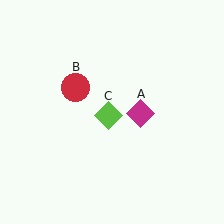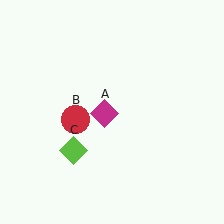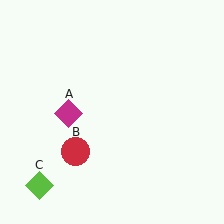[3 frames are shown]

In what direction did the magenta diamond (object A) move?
The magenta diamond (object A) moved left.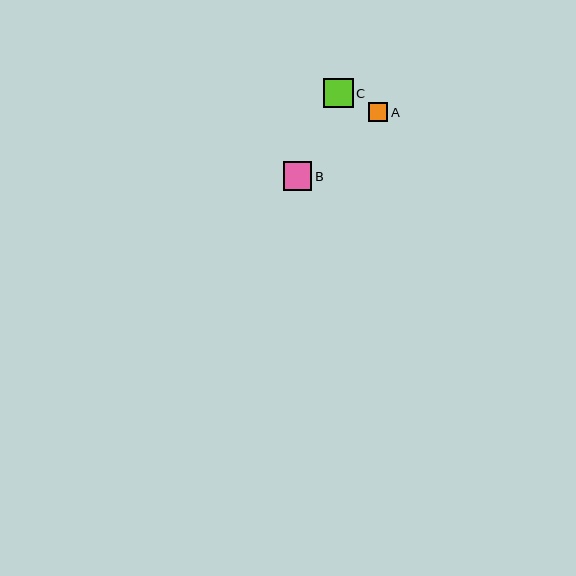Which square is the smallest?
Square A is the smallest with a size of approximately 19 pixels.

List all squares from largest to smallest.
From largest to smallest: C, B, A.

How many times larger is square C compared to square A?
Square C is approximately 1.5 times the size of square A.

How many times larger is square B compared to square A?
Square B is approximately 1.5 times the size of square A.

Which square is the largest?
Square C is the largest with a size of approximately 29 pixels.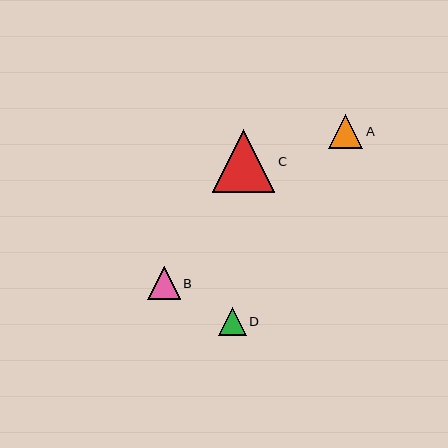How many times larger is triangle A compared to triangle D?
Triangle A is approximately 1.2 times the size of triangle D.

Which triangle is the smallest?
Triangle D is the smallest with a size of approximately 28 pixels.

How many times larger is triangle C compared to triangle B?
Triangle C is approximately 1.9 times the size of triangle B.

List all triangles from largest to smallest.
From largest to smallest: C, A, B, D.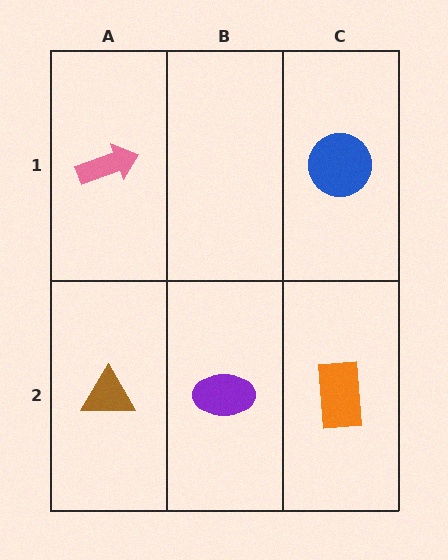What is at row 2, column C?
An orange rectangle.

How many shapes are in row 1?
2 shapes.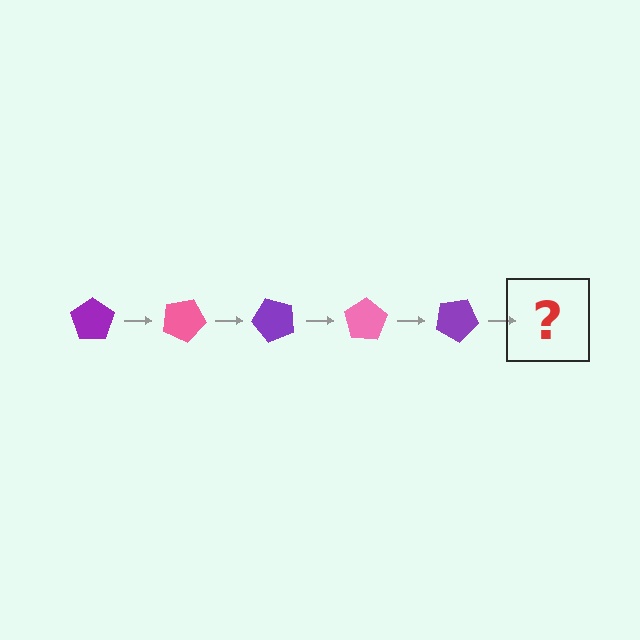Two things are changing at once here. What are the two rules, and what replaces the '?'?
The two rules are that it rotates 25 degrees each step and the color cycles through purple and pink. The '?' should be a pink pentagon, rotated 125 degrees from the start.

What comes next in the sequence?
The next element should be a pink pentagon, rotated 125 degrees from the start.